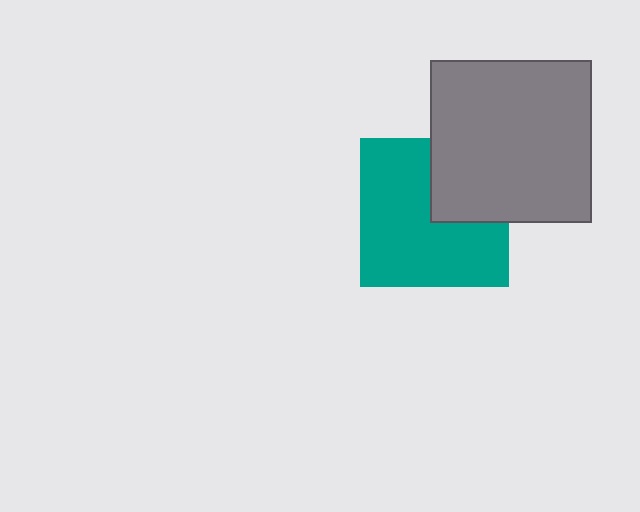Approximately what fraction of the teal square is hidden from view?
Roughly 31% of the teal square is hidden behind the gray square.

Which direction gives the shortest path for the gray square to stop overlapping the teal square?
Moving toward the upper-right gives the shortest separation.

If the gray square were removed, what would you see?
You would see the complete teal square.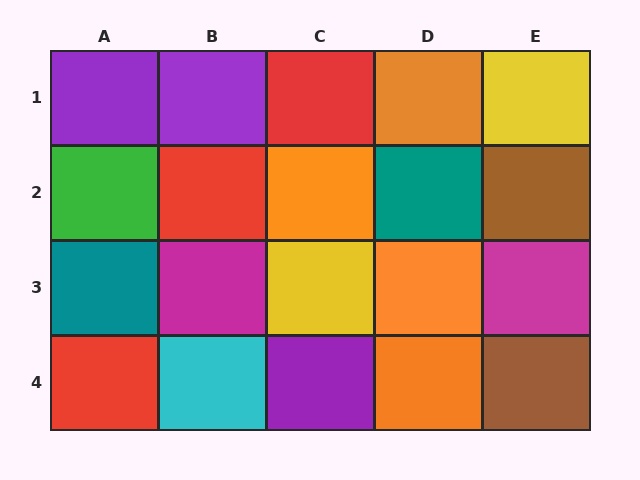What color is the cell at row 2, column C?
Orange.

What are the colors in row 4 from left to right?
Red, cyan, purple, orange, brown.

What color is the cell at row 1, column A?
Purple.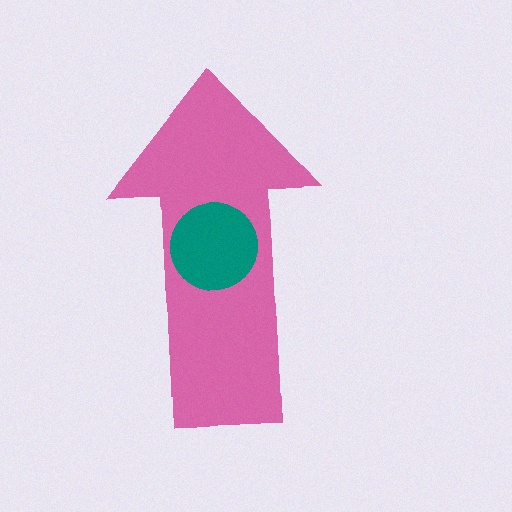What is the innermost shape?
The teal circle.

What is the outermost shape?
The pink arrow.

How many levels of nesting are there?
2.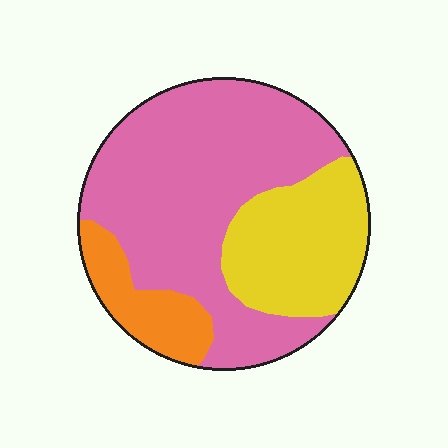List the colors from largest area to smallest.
From largest to smallest: pink, yellow, orange.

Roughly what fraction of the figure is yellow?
Yellow covers 26% of the figure.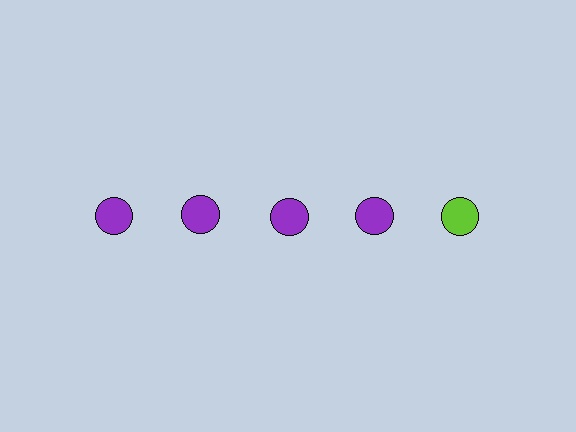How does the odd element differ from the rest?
It has a different color: lime instead of purple.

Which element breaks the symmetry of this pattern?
The lime circle in the top row, rightmost column breaks the symmetry. All other shapes are purple circles.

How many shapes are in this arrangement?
There are 5 shapes arranged in a grid pattern.